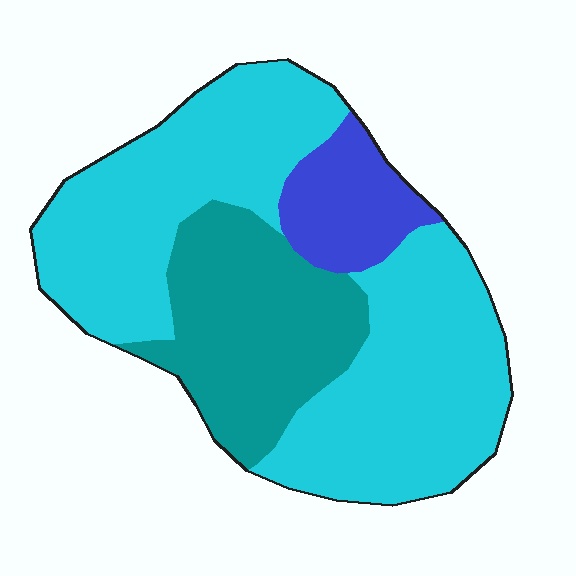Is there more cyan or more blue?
Cyan.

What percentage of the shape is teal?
Teal takes up between a sixth and a third of the shape.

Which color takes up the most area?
Cyan, at roughly 65%.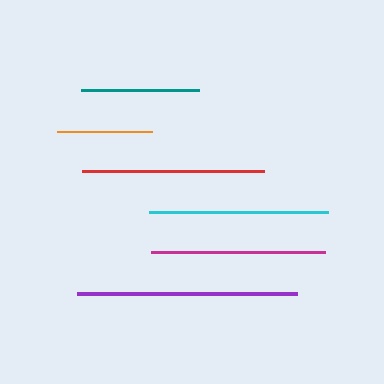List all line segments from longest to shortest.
From longest to shortest: purple, red, cyan, magenta, teal, orange.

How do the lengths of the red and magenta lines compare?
The red and magenta lines are approximately the same length.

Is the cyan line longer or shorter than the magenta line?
The cyan line is longer than the magenta line.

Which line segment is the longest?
The purple line is the longest at approximately 220 pixels.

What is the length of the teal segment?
The teal segment is approximately 118 pixels long.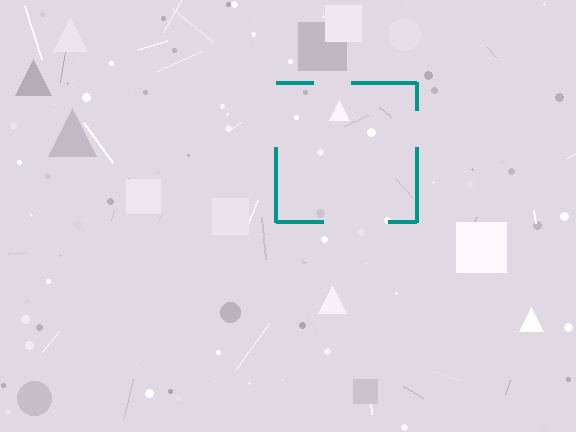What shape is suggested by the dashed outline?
The dashed outline suggests a square.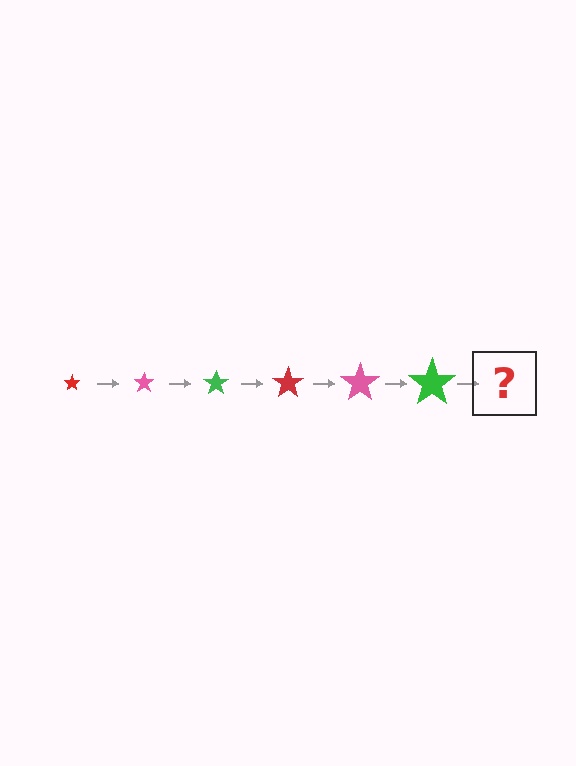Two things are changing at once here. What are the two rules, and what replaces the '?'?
The two rules are that the star grows larger each step and the color cycles through red, pink, and green. The '?' should be a red star, larger than the previous one.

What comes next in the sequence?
The next element should be a red star, larger than the previous one.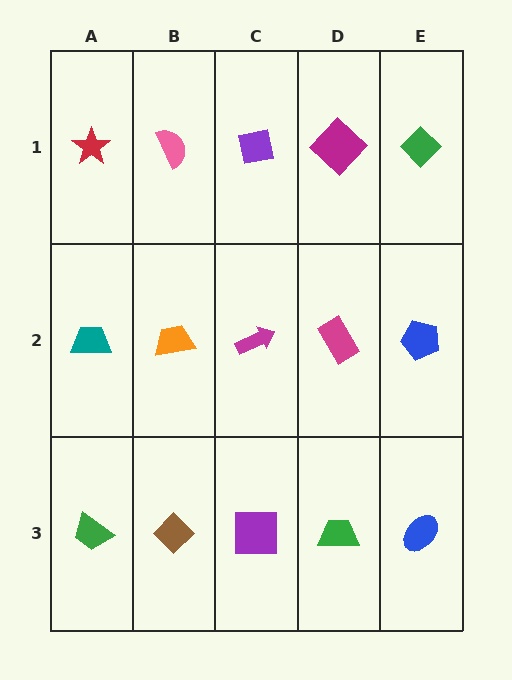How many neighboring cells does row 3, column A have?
2.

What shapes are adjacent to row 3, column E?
A blue pentagon (row 2, column E), a green trapezoid (row 3, column D).